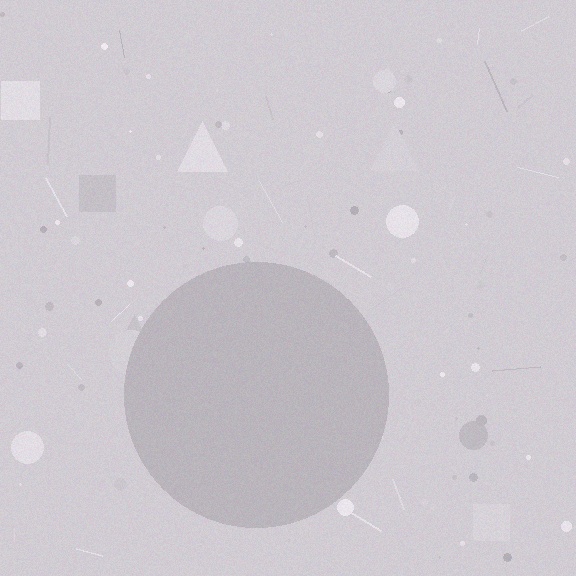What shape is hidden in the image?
A circle is hidden in the image.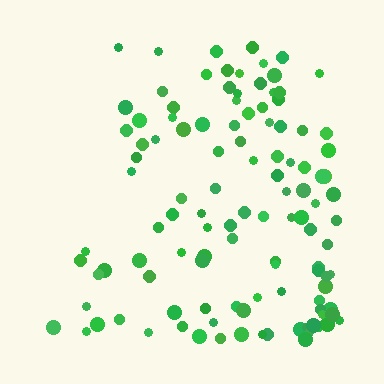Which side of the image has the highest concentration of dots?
The right.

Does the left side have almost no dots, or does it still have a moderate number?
Still a moderate number, just noticeably fewer than the right.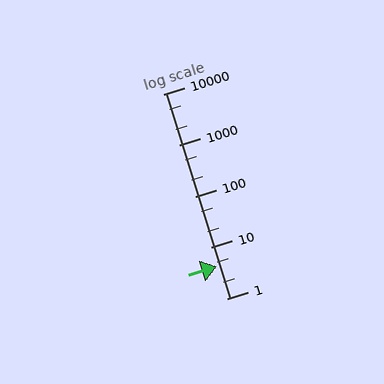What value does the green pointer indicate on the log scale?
The pointer indicates approximately 4.2.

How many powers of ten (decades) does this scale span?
The scale spans 4 decades, from 1 to 10000.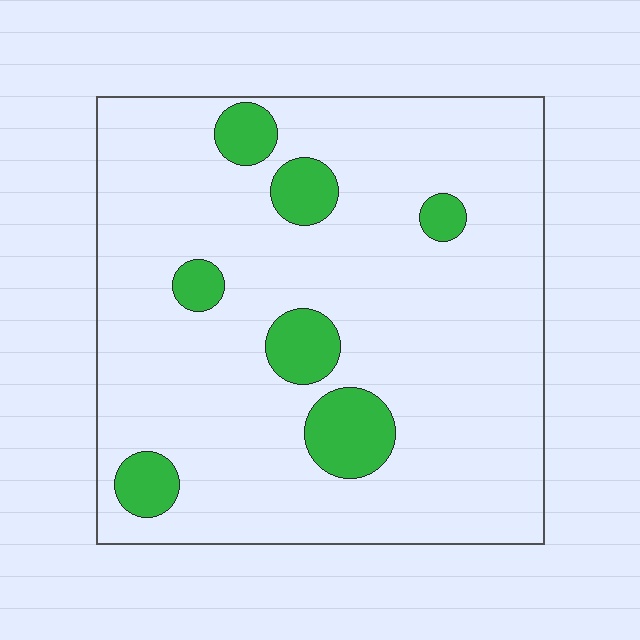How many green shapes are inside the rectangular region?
7.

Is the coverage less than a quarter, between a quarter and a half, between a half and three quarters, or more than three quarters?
Less than a quarter.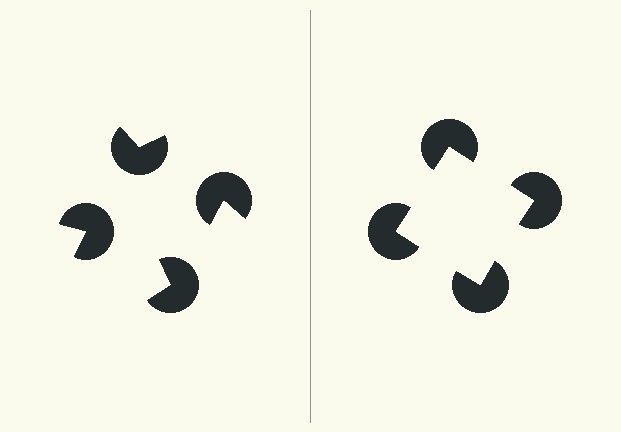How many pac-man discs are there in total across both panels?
8 — 4 on each side.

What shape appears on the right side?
An illusory square.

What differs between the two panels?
The pac-man discs are positioned identically on both sides; only the wedge orientations differ. On the right they align to a square; on the left they are misaligned.